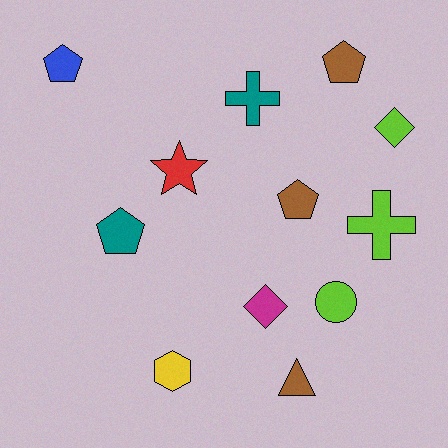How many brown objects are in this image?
There are 3 brown objects.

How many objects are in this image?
There are 12 objects.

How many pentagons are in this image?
There are 4 pentagons.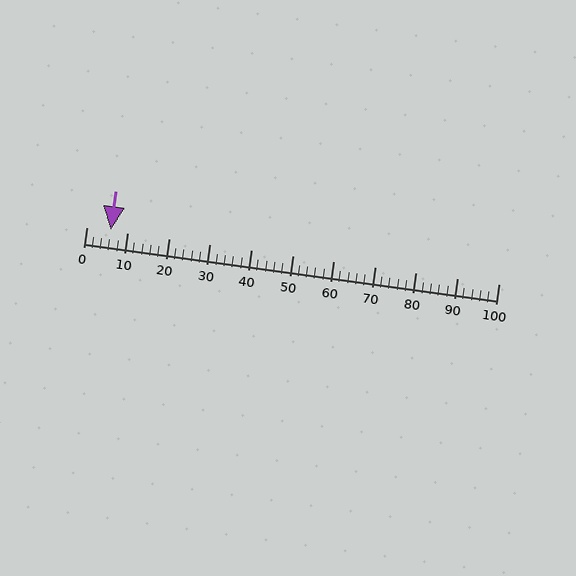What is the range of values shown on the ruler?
The ruler shows values from 0 to 100.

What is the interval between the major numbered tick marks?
The major tick marks are spaced 10 units apart.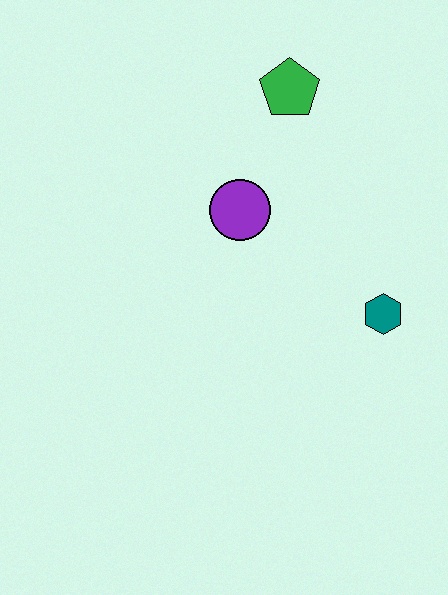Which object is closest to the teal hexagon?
The purple circle is closest to the teal hexagon.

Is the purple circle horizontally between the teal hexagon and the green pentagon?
No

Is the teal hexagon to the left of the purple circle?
No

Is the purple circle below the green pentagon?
Yes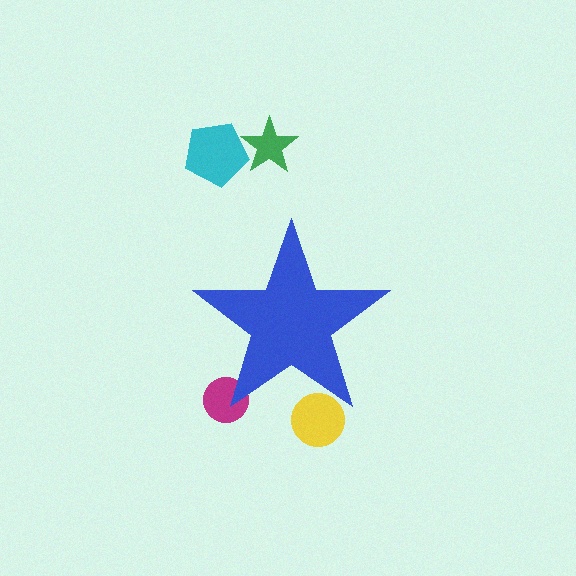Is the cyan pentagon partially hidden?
No, the cyan pentagon is fully visible.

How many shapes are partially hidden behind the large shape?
2 shapes are partially hidden.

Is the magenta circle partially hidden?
Yes, the magenta circle is partially hidden behind the blue star.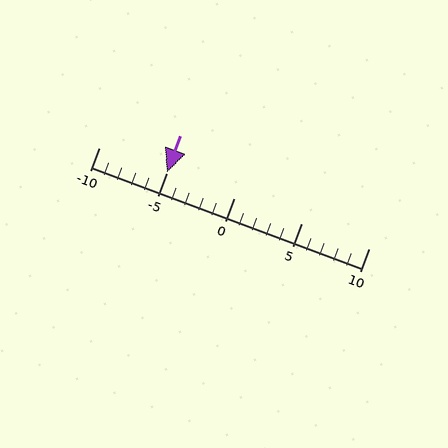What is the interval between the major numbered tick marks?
The major tick marks are spaced 5 units apart.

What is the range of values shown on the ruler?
The ruler shows values from -10 to 10.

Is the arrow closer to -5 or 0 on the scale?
The arrow is closer to -5.